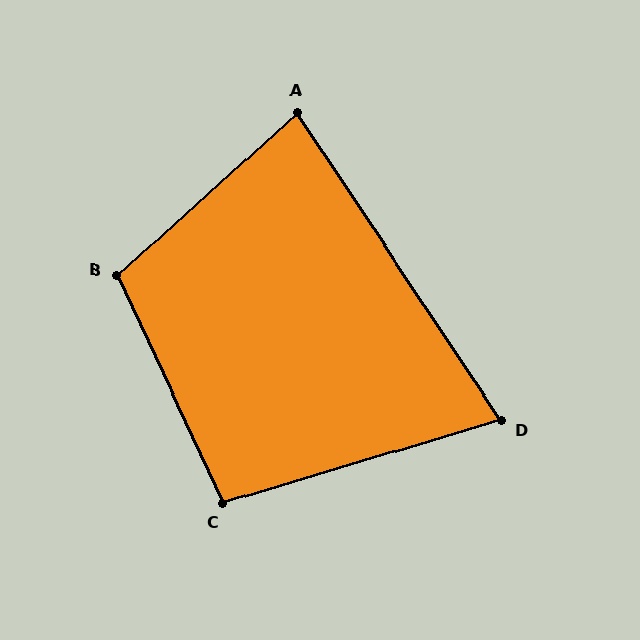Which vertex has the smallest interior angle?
D, at approximately 73 degrees.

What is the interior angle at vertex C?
Approximately 98 degrees (obtuse).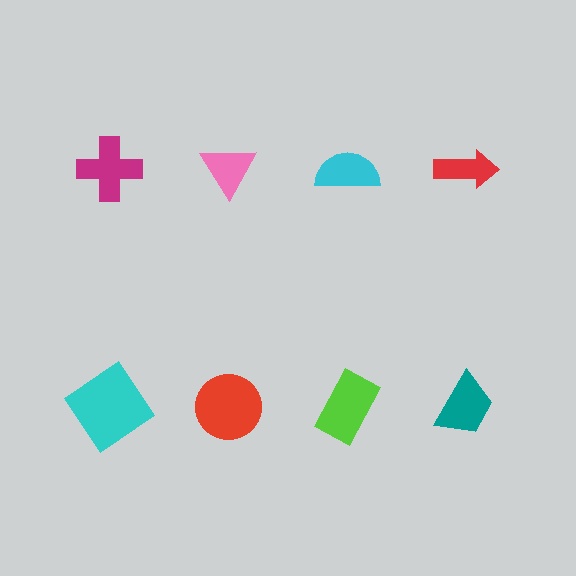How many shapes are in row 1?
4 shapes.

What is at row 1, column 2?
A pink triangle.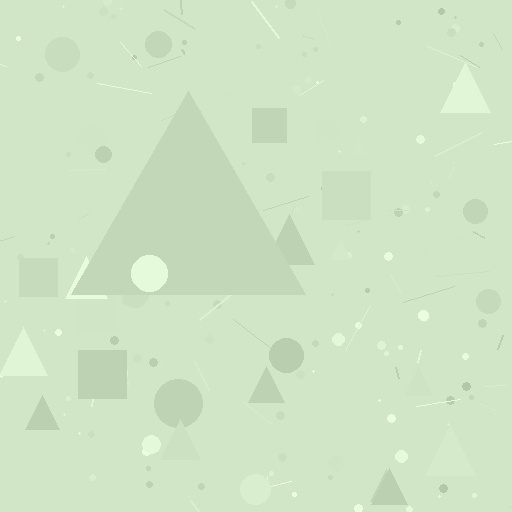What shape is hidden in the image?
A triangle is hidden in the image.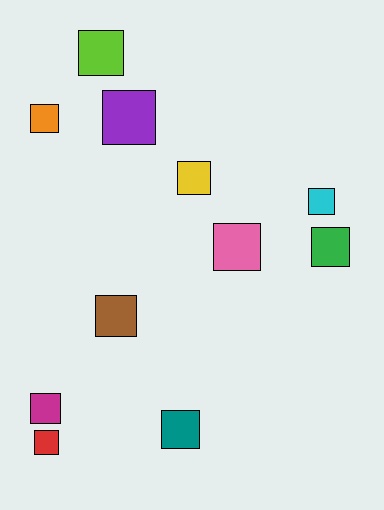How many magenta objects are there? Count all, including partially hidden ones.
There is 1 magenta object.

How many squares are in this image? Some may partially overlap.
There are 11 squares.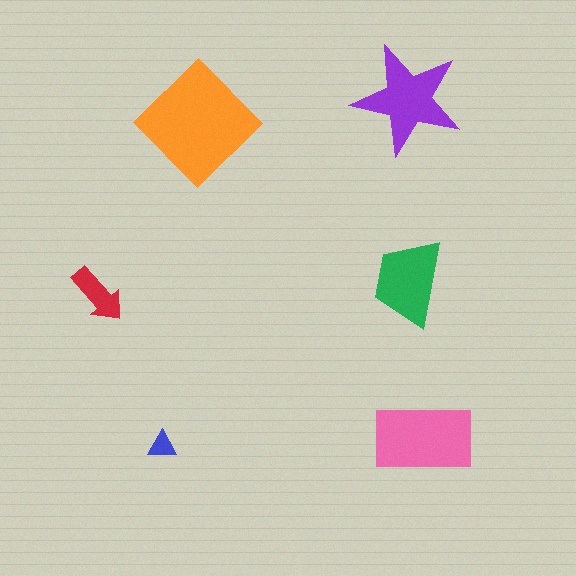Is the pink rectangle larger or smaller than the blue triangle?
Larger.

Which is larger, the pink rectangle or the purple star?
The pink rectangle.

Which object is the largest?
The orange diamond.